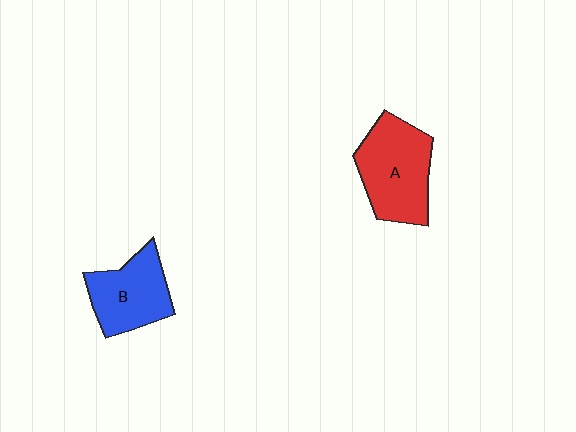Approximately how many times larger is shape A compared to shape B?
Approximately 1.2 times.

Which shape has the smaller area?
Shape B (blue).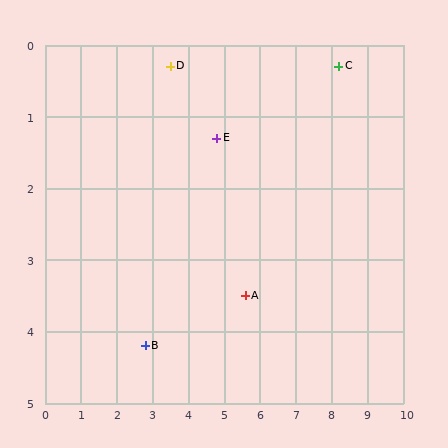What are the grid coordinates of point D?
Point D is at approximately (3.5, 0.3).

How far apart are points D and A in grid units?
Points D and A are about 3.8 grid units apart.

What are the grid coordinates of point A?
Point A is at approximately (5.6, 3.5).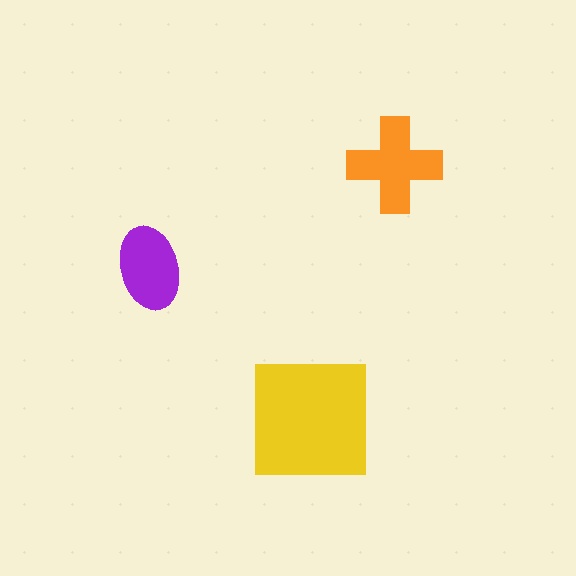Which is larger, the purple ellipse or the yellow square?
The yellow square.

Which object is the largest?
The yellow square.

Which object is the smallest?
The purple ellipse.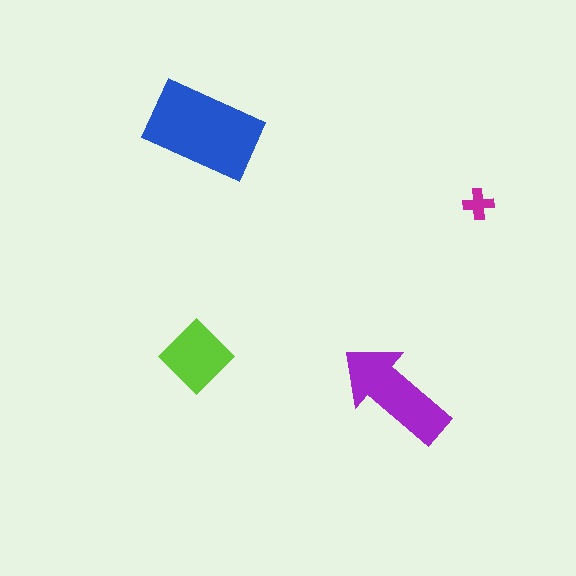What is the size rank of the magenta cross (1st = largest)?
4th.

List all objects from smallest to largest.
The magenta cross, the lime diamond, the purple arrow, the blue rectangle.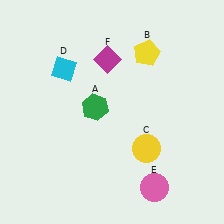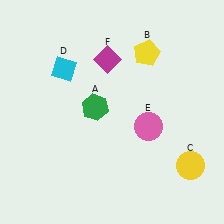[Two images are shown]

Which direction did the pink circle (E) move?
The pink circle (E) moved up.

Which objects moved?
The objects that moved are: the yellow circle (C), the pink circle (E).